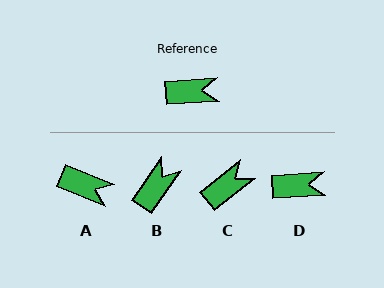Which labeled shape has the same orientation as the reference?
D.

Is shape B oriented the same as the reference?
No, it is off by about 52 degrees.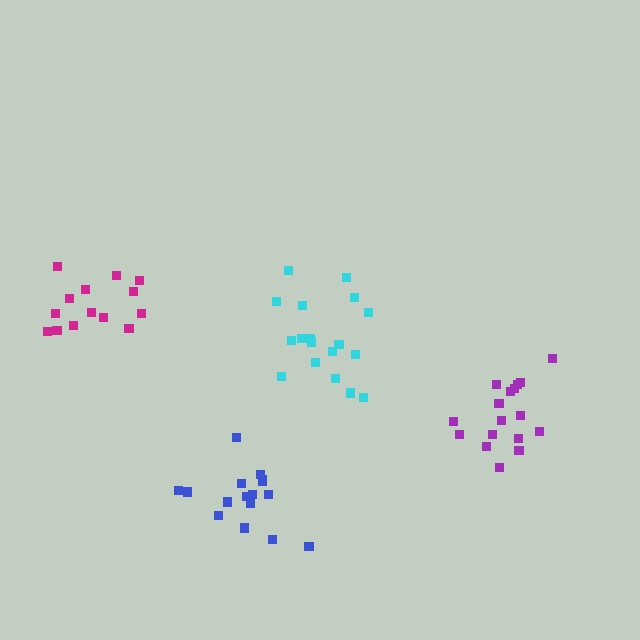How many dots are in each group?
Group 1: 17 dots, Group 2: 16 dots, Group 3: 14 dots, Group 4: 18 dots (65 total).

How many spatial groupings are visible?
There are 4 spatial groupings.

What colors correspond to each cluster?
The clusters are colored: purple, blue, magenta, cyan.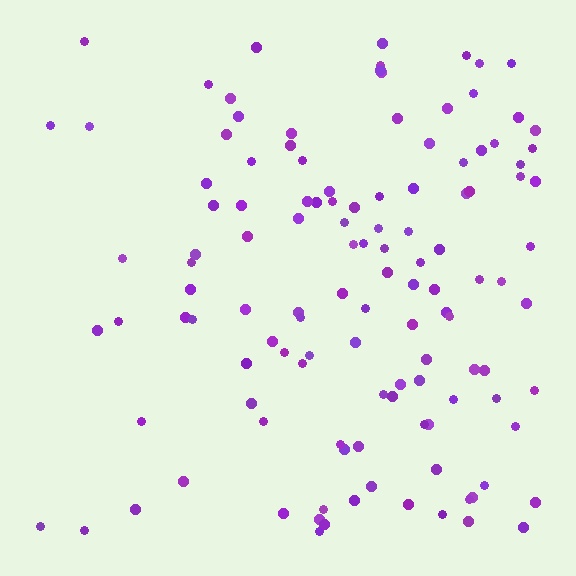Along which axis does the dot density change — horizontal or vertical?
Horizontal.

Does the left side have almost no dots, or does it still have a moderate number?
Still a moderate number, just noticeably fewer than the right.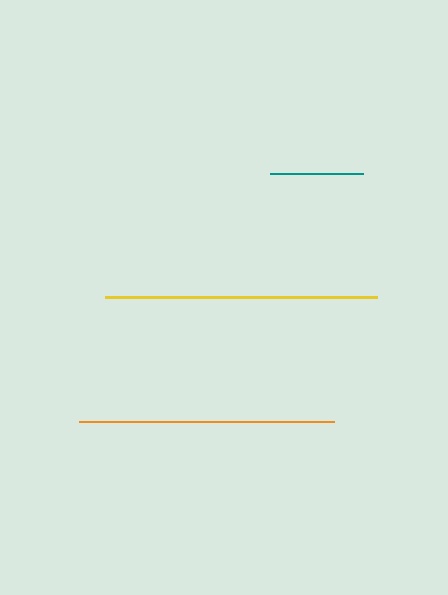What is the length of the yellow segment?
The yellow segment is approximately 272 pixels long.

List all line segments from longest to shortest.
From longest to shortest: yellow, orange, teal.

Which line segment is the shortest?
The teal line is the shortest at approximately 93 pixels.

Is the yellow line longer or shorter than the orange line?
The yellow line is longer than the orange line.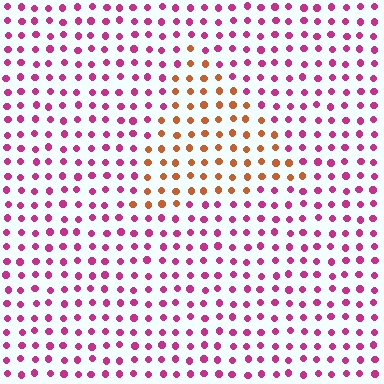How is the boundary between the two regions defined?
The boundary is defined purely by a slight shift in hue (about 57 degrees). Spacing, size, and orientation are identical on both sides.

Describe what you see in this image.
The image is filled with small magenta elements in a uniform arrangement. A triangle-shaped region is visible where the elements are tinted to a slightly different hue, forming a subtle color boundary.